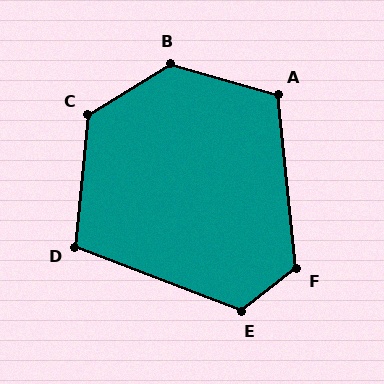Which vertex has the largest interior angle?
B, at approximately 133 degrees.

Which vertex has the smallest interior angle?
D, at approximately 105 degrees.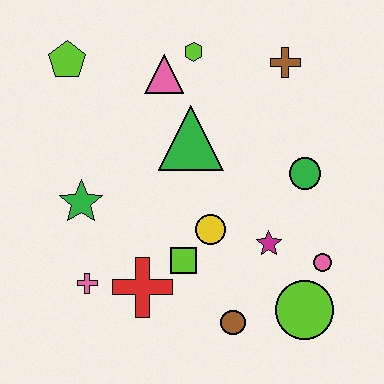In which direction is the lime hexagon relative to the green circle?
The lime hexagon is above the green circle.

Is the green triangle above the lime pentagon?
No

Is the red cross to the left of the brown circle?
Yes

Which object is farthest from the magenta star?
The lime pentagon is farthest from the magenta star.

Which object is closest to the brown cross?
The lime hexagon is closest to the brown cross.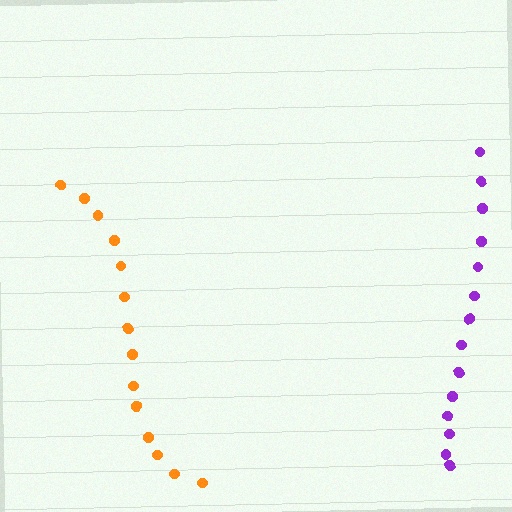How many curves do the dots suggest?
There are 2 distinct paths.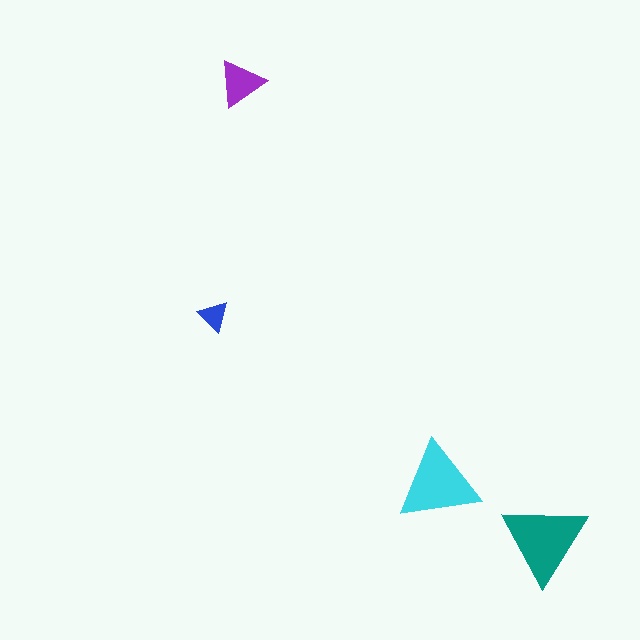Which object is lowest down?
The teal triangle is bottommost.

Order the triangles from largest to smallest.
the teal one, the cyan one, the purple one, the blue one.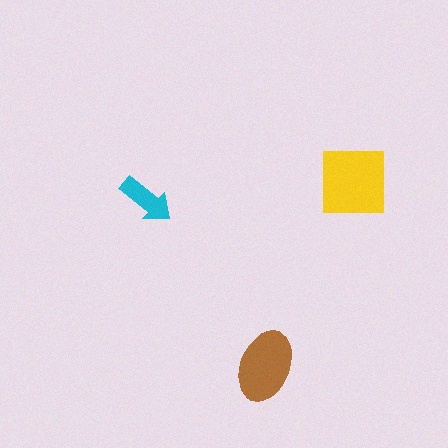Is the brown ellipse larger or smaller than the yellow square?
Smaller.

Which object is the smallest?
The cyan arrow.